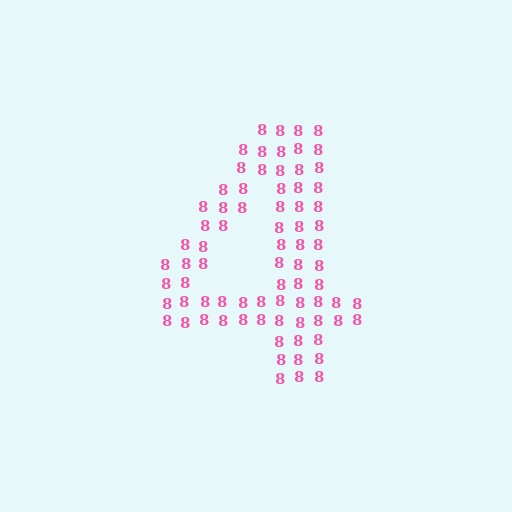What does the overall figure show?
The overall figure shows the digit 4.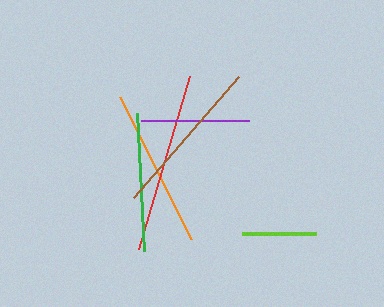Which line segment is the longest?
The red line is the longest at approximately 180 pixels.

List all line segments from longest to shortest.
From longest to shortest: red, brown, orange, green, purple, lime.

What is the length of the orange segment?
The orange segment is approximately 159 pixels long.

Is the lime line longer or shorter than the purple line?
The purple line is longer than the lime line.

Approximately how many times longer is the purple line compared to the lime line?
The purple line is approximately 1.5 times the length of the lime line.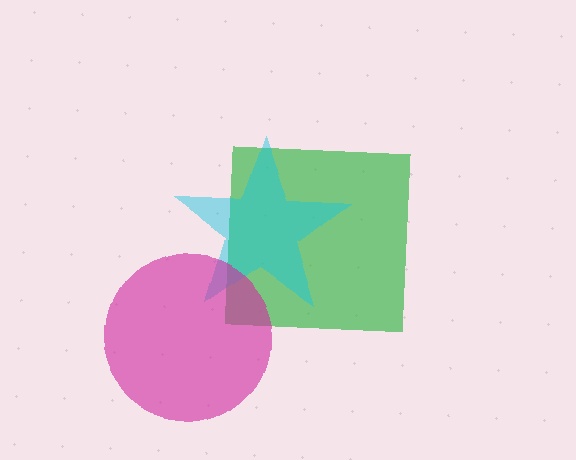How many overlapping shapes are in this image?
There are 3 overlapping shapes in the image.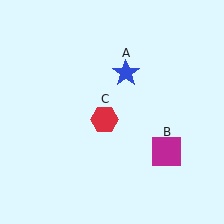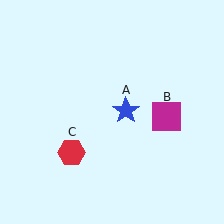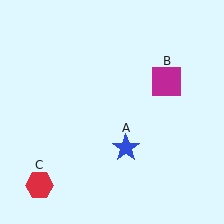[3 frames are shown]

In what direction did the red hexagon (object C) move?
The red hexagon (object C) moved down and to the left.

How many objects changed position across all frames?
3 objects changed position: blue star (object A), magenta square (object B), red hexagon (object C).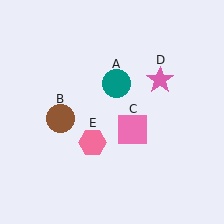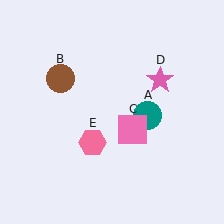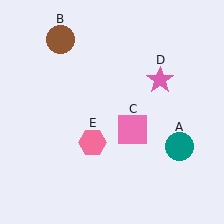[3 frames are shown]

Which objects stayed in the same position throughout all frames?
Pink square (object C) and pink star (object D) and pink hexagon (object E) remained stationary.